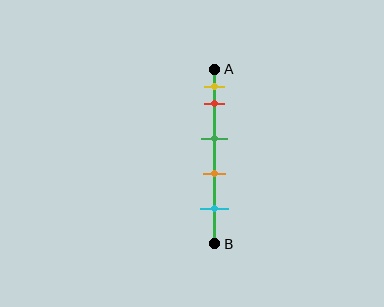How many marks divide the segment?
There are 5 marks dividing the segment.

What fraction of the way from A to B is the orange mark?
The orange mark is approximately 60% (0.6) of the way from A to B.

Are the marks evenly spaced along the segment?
No, the marks are not evenly spaced.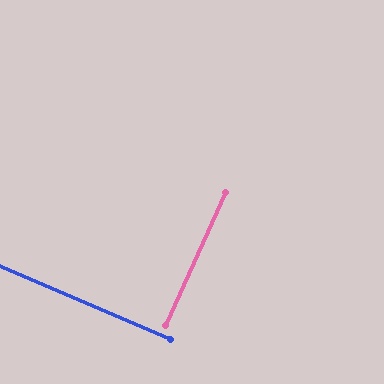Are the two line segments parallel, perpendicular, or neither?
Perpendicular — they meet at approximately 89°.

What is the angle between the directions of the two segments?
Approximately 89 degrees.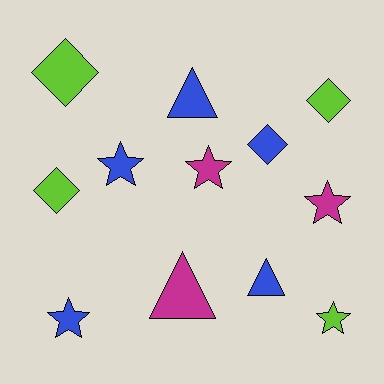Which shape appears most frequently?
Star, with 5 objects.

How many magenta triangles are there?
There is 1 magenta triangle.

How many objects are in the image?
There are 12 objects.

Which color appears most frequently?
Blue, with 5 objects.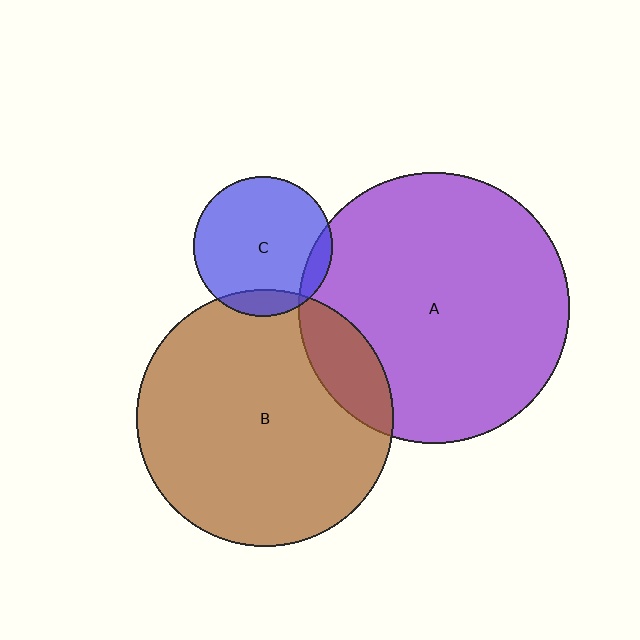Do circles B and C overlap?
Yes.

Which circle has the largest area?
Circle A (purple).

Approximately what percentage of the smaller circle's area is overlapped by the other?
Approximately 10%.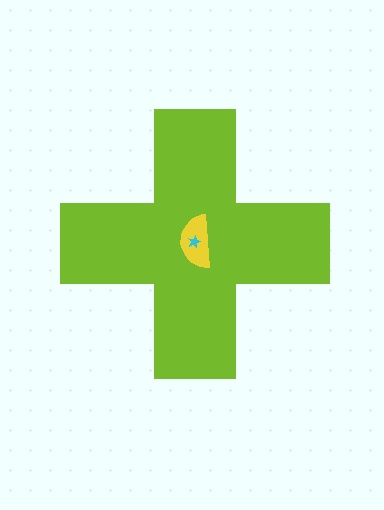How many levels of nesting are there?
3.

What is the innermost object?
The cyan star.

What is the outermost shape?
The lime cross.